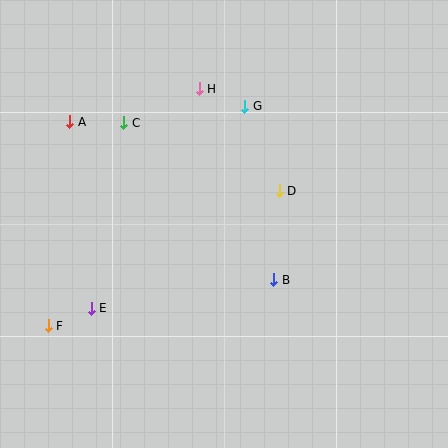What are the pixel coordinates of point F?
Point F is at (48, 326).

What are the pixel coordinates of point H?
Point H is at (199, 89).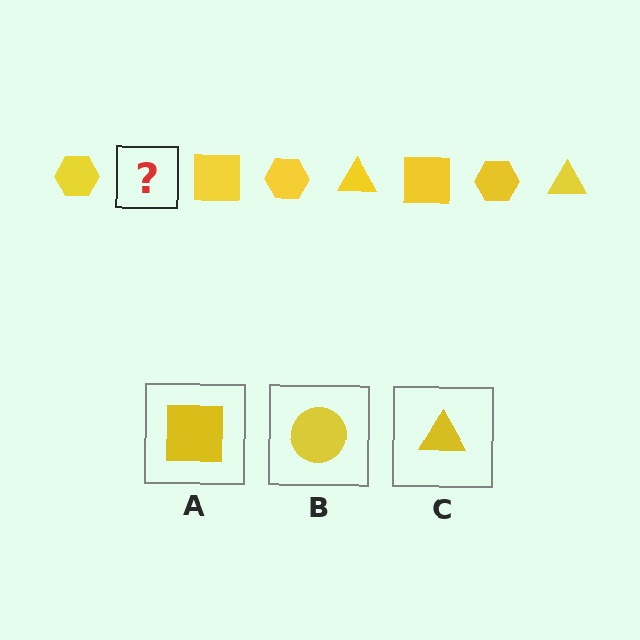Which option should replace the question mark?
Option C.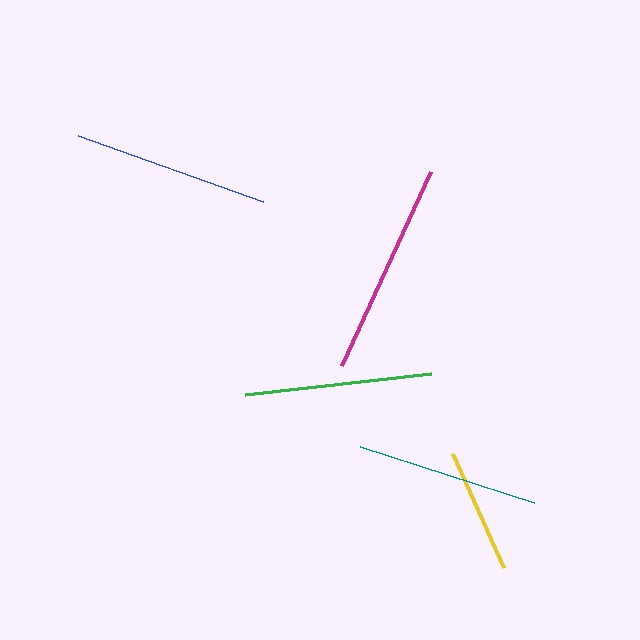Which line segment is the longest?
The magenta line is the longest at approximately 213 pixels.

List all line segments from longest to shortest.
From longest to shortest: magenta, blue, green, teal, yellow.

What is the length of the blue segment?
The blue segment is approximately 197 pixels long.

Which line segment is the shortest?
The yellow line is the shortest at approximately 125 pixels.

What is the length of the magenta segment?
The magenta segment is approximately 213 pixels long.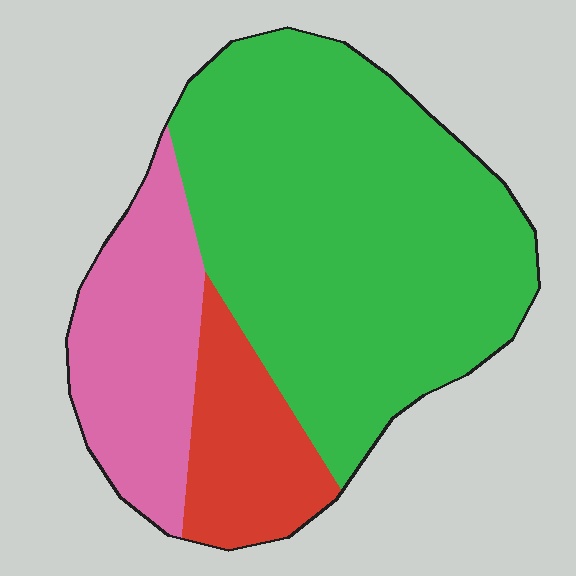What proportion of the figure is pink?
Pink takes up less than a quarter of the figure.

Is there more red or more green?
Green.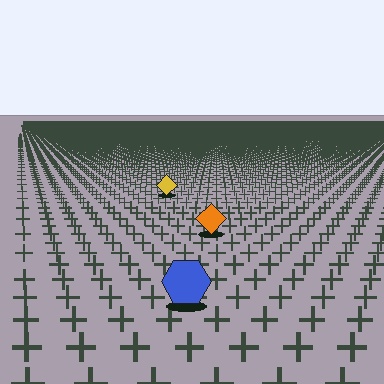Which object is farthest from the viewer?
The yellow diamond is farthest from the viewer. It appears smaller and the ground texture around it is denser.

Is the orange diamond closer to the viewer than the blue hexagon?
No. The blue hexagon is closer — you can tell from the texture gradient: the ground texture is coarser near it.